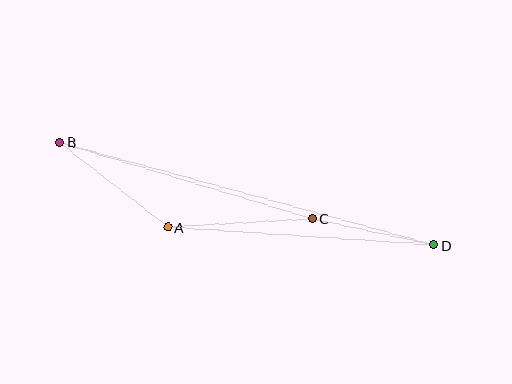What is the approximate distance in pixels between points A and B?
The distance between A and B is approximately 137 pixels.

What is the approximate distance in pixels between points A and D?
The distance between A and D is approximately 266 pixels.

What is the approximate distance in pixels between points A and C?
The distance between A and C is approximately 145 pixels.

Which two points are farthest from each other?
Points B and D are farthest from each other.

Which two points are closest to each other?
Points C and D are closest to each other.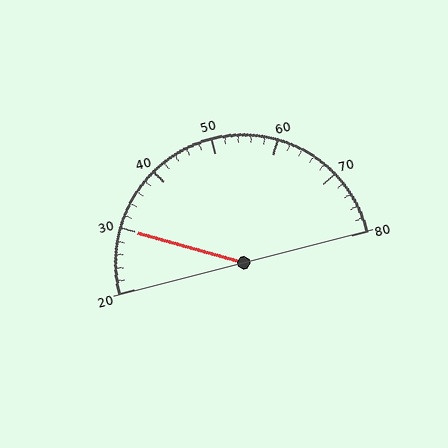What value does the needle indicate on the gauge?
The needle indicates approximately 30.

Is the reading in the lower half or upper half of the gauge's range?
The reading is in the lower half of the range (20 to 80).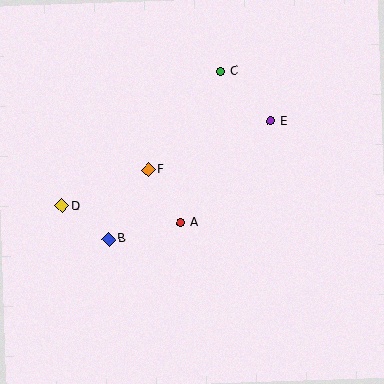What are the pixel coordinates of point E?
Point E is at (270, 121).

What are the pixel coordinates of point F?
Point F is at (148, 170).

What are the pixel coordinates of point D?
Point D is at (62, 206).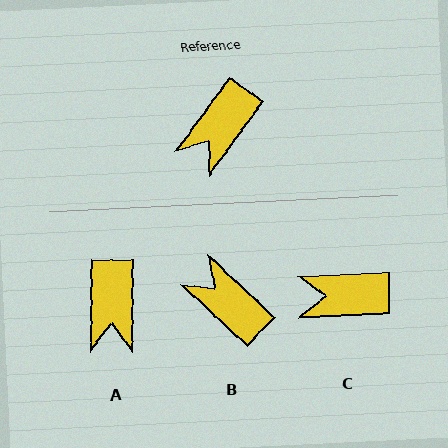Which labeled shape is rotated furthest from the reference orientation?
B, about 97 degrees away.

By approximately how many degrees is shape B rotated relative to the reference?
Approximately 97 degrees clockwise.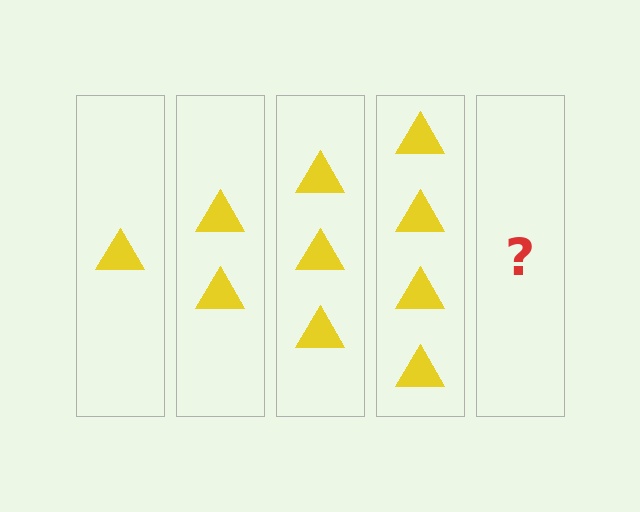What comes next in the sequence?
The next element should be 5 triangles.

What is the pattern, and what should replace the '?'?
The pattern is that each step adds one more triangle. The '?' should be 5 triangles.